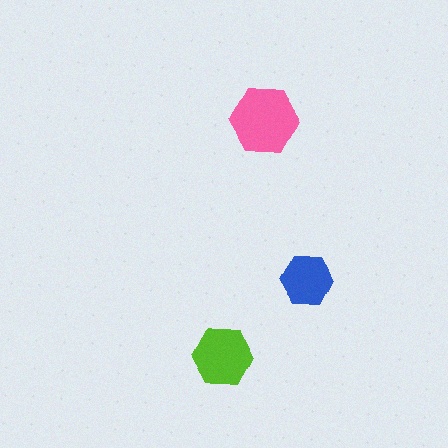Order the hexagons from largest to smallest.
the pink one, the lime one, the blue one.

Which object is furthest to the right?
The blue hexagon is rightmost.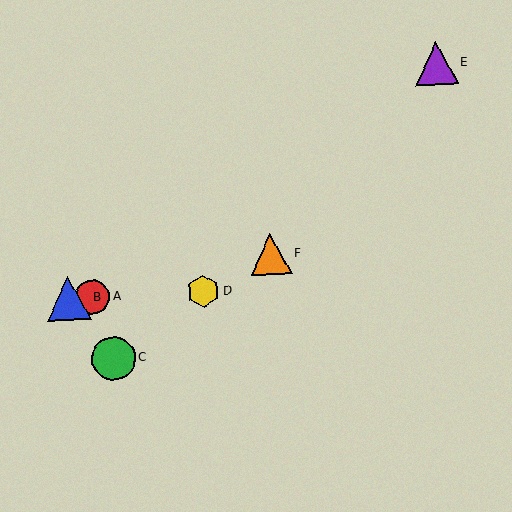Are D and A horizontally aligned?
Yes, both are at y≈291.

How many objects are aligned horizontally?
3 objects (A, B, D) are aligned horizontally.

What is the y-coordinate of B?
Object B is at y≈298.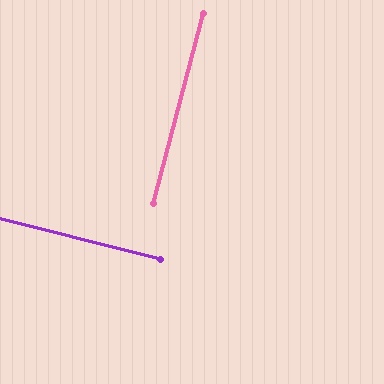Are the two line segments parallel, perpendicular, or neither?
Perpendicular — they meet at approximately 89°.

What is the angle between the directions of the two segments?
Approximately 89 degrees.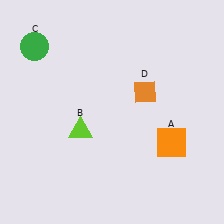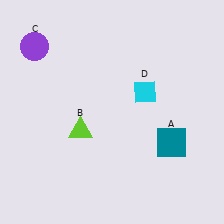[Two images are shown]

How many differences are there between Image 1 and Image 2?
There are 3 differences between the two images.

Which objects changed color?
A changed from orange to teal. C changed from green to purple. D changed from orange to cyan.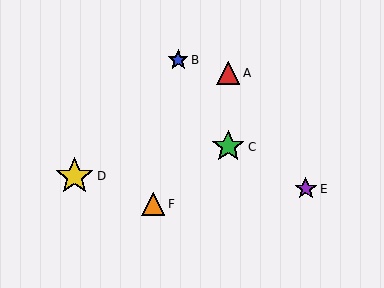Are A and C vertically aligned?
Yes, both are at x≈228.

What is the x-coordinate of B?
Object B is at x≈178.